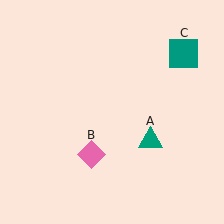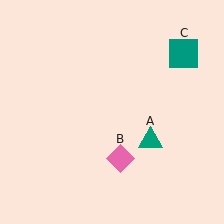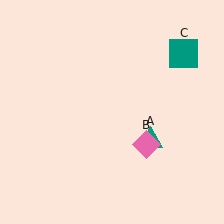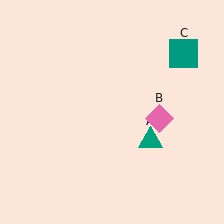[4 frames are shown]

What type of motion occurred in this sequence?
The pink diamond (object B) rotated counterclockwise around the center of the scene.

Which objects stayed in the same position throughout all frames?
Teal triangle (object A) and teal square (object C) remained stationary.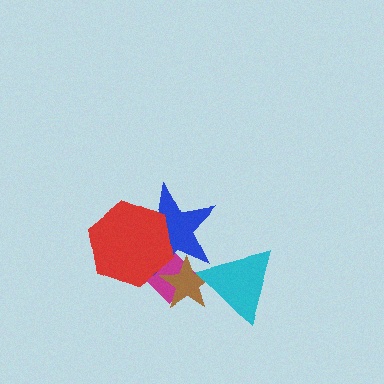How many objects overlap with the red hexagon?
2 objects overlap with the red hexagon.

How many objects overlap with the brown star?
3 objects overlap with the brown star.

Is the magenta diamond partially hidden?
Yes, it is partially covered by another shape.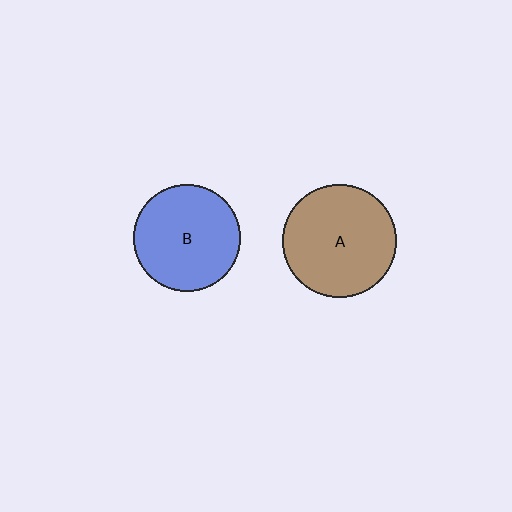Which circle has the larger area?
Circle A (brown).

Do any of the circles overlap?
No, none of the circles overlap.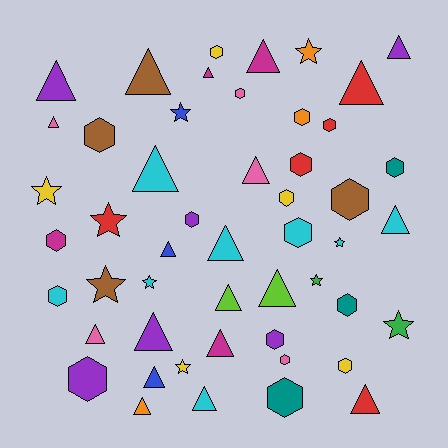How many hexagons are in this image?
There are 19 hexagons.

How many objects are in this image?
There are 50 objects.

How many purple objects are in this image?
There are 6 purple objects.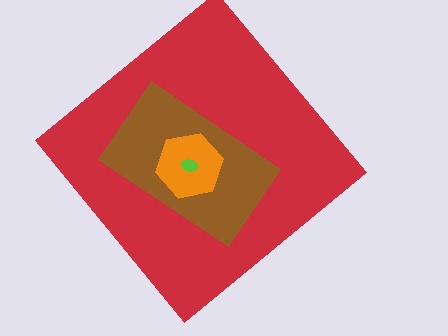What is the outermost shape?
The red diamond.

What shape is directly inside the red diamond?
The brown rectangle.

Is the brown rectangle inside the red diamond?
Yes.